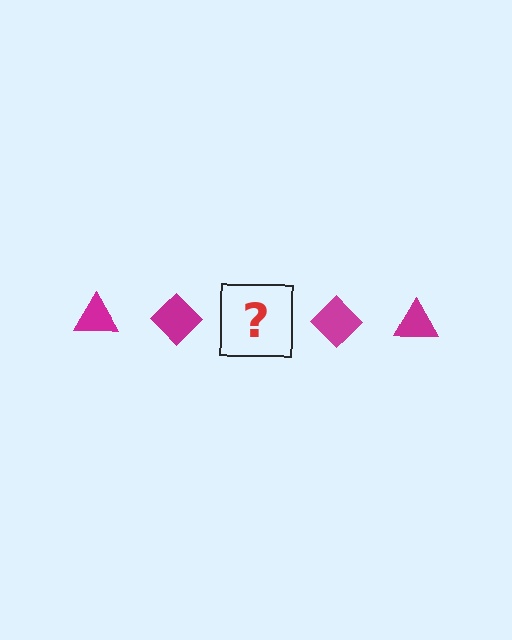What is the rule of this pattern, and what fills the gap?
The rule is that the pattern cycles through triangle, diamond shapes in magenta. The gap should be filled with a magenta triangle.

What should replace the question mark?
The question mark should be replaced with a magenta triangle.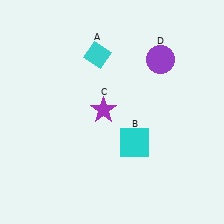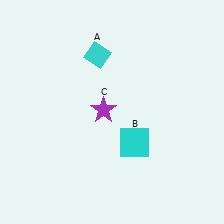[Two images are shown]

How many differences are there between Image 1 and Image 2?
There is 1 difference between the two images.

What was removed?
The purple circle (D) was removed in Image 2.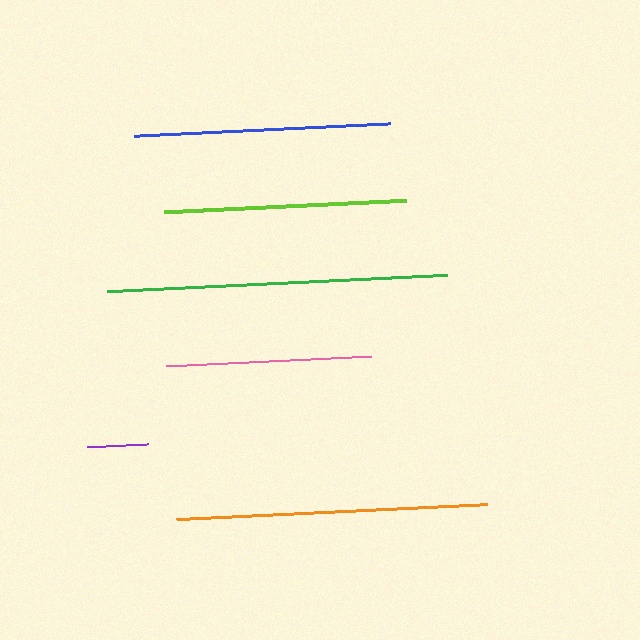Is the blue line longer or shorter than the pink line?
The blue line is longer than the pink line.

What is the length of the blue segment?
The blue segment is approximately 256 pixels long.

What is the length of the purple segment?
The purple segment is approximately 60 pixels long.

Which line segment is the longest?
The green line is the longest at approximately 339 pixels.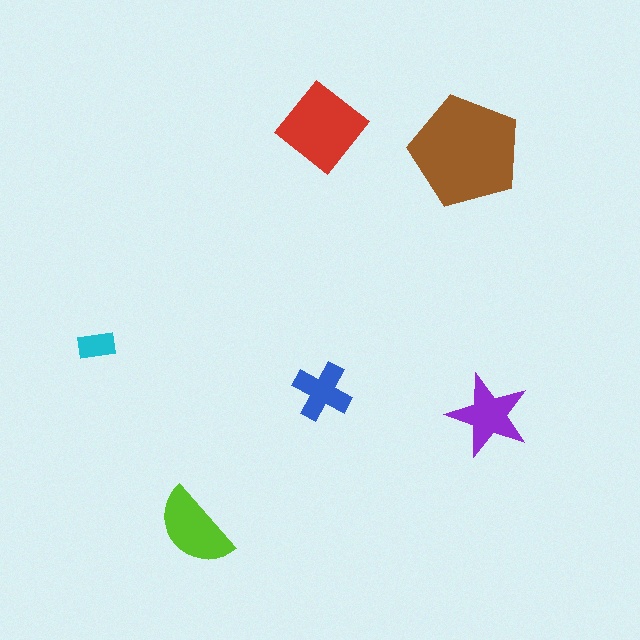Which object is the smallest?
The cyan rectangle.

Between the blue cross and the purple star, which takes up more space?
The purple star.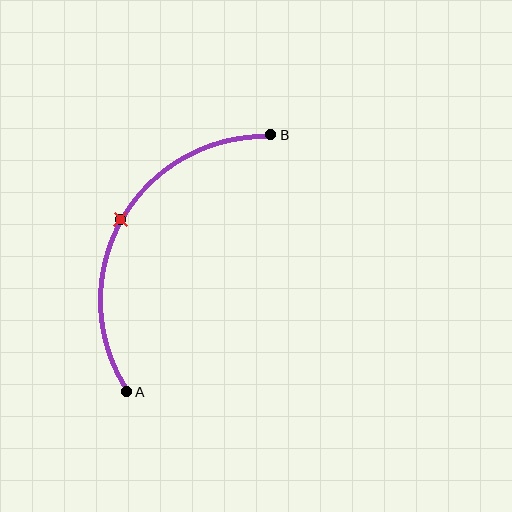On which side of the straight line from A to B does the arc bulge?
The arc bulges to the left of the straight line connecting A and B.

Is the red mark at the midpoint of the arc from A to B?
Yes. The red mark lies on the arc at equal arc-length from both A and B — it is the arc midpoint.